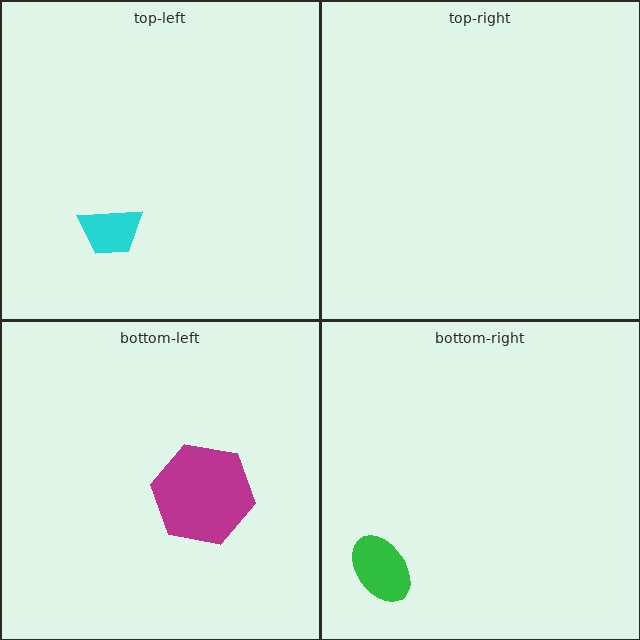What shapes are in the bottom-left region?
The magenta hexagon.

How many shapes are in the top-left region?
1.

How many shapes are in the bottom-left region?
1.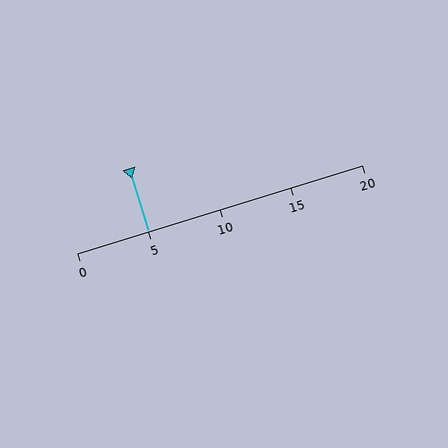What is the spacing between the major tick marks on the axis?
The major ticks are spaced 5 apart.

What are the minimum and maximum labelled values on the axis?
The axis runs from 0 to 20.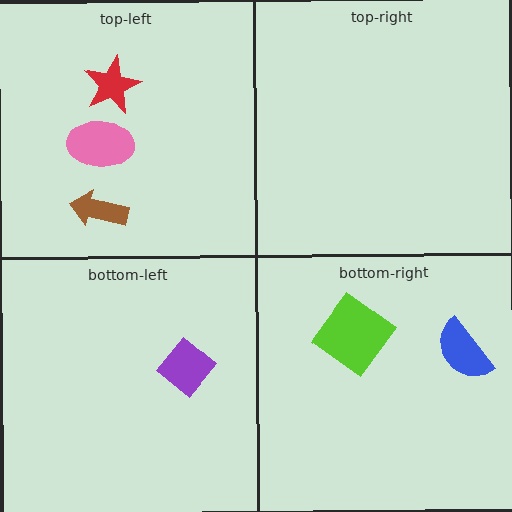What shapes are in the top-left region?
The pink ellipse, the brown arrow, the red star.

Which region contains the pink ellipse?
The top-left region.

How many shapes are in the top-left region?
3.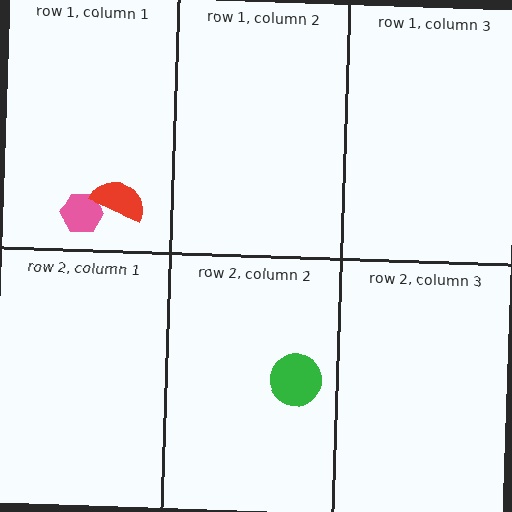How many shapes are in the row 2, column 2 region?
1.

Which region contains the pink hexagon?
The row 1, column 1 region.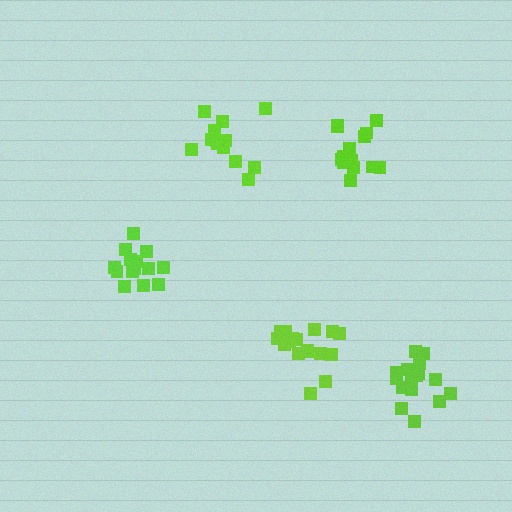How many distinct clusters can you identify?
There are 5 distinct clusters.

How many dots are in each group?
Group 1: 17 dots, Group 2: 15 dots, Group 3: 14 dots, Group 4: 17 dots, Group 5: 13 dots (76 total).